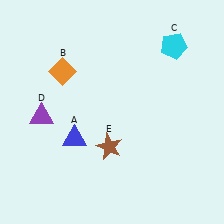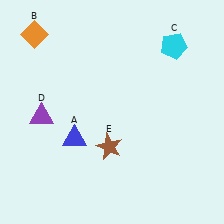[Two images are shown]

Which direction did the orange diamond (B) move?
The orange diamond (B) moved up.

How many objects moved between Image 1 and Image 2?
1 object moved between the two images.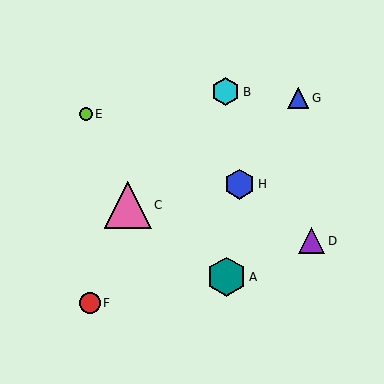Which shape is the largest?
The pink triangle (labeled C) is the largest.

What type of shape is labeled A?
Shape A is a teal hexagon.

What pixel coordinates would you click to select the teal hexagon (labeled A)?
Click at (226, 277) to select the teal hexagon A.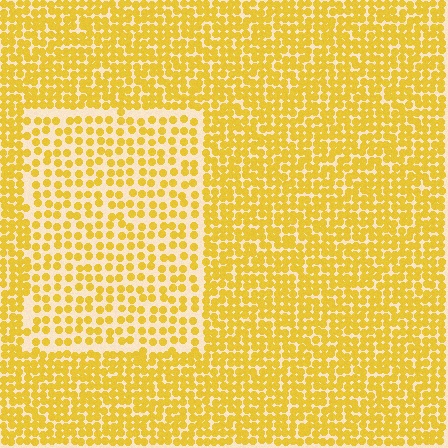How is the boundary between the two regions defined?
The boundary is defined by a change in element density (approximately 1.8x ratio). All elements are the same color, size, and shape.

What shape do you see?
I see a rectangle.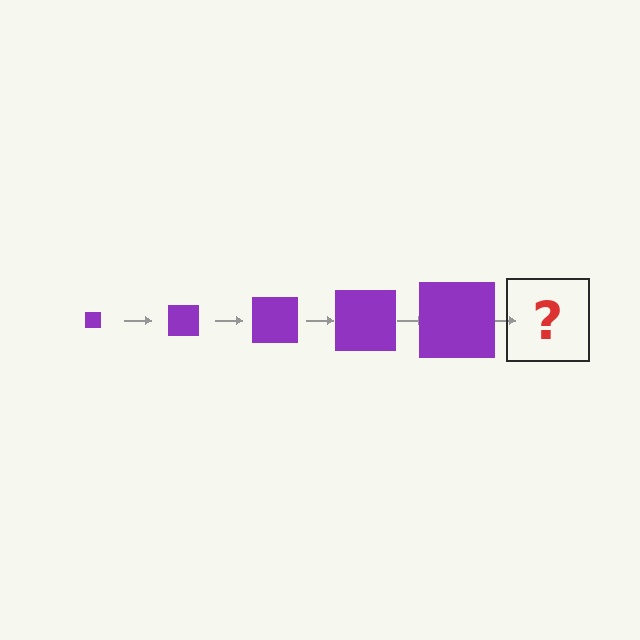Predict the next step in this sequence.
The next step is a purple square, larger than the previous one.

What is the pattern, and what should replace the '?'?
The pattern is that the square gets progressively larger each step. The '?' should be a purple square, larger than the previous one.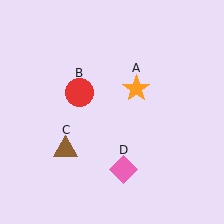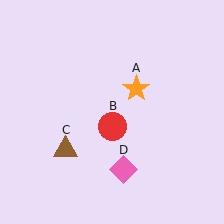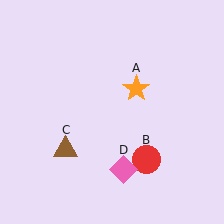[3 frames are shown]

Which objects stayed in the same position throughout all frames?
Orange star (object A) and brown triangle (object C) and pink diamond (object D) remained stationary.